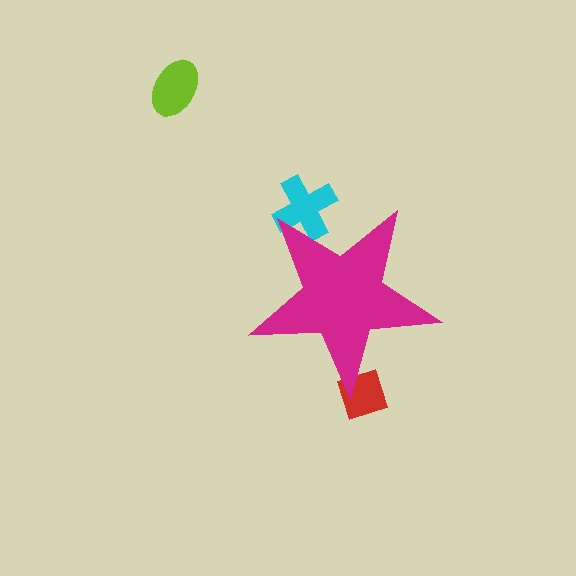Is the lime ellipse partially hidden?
No, the lime ellipse is fully visible.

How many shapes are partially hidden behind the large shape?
2 shapes are partially hidden.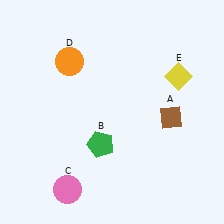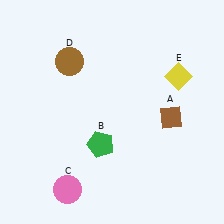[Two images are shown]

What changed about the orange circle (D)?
In Image 1, D is orange. In Image 2, it changed to brown.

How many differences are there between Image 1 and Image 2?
There is 1 difference between the two images.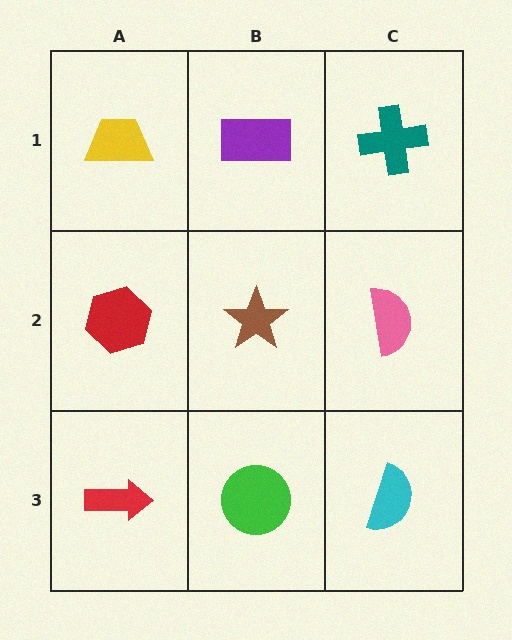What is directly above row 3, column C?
A pink semicircle.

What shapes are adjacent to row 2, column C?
A teal cross (row 1, column C), a cyan semicircle (row 3, column C), a brown star (row 2, column B).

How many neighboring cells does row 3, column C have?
2.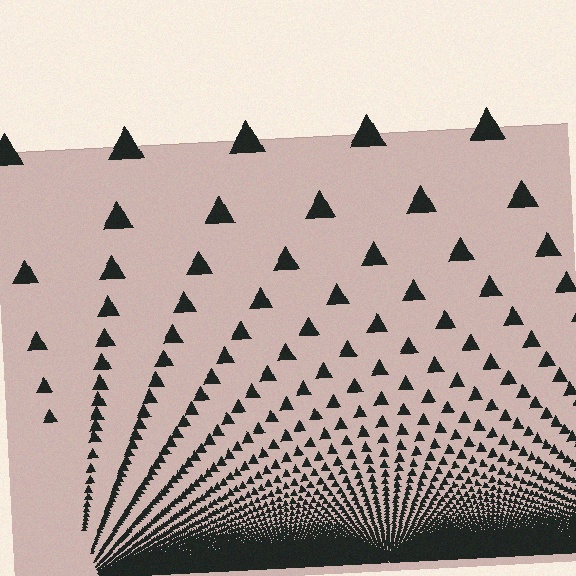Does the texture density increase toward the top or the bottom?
Density increases toward the bottom.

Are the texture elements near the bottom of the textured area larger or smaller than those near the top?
Smaller. The gradient is inverted — elements near the bottom are smaller and denser.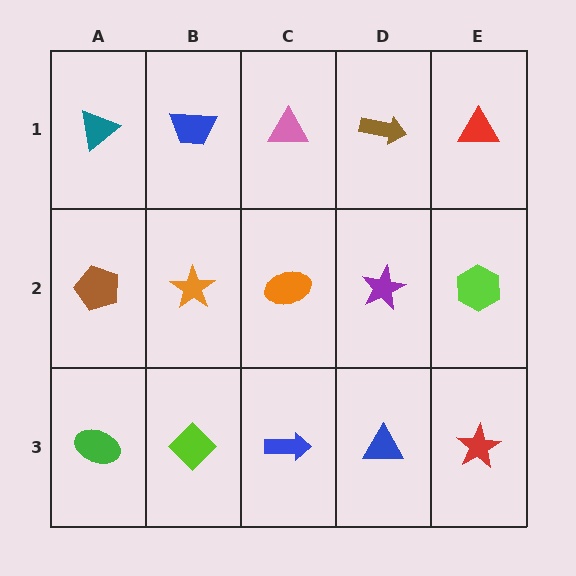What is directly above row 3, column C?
An orange ellipse.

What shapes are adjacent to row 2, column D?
A brown arrow (row 1, column D), a blue triangle (row 3, column D), an orange ellipse (row 2, column C), a lime hexagon (row 2, column E).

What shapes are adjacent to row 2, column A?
A teal triangle (row 1, column A), a green ellipse (row 3, column A), an orange star (row 2, column B).